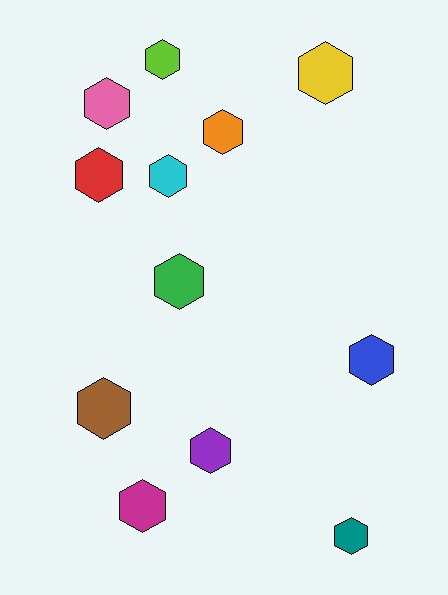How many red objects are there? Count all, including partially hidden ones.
There is 1 red object.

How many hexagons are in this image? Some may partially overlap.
There are 12 hexagons.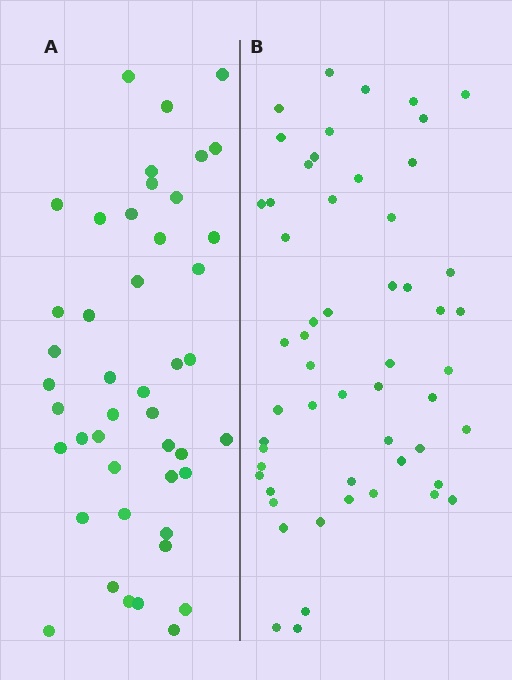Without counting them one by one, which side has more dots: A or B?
Region B (the right region) has more dots.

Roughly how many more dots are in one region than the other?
Region B has roughly 10 or so more dots than region A.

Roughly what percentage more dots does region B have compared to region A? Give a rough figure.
About 20% more.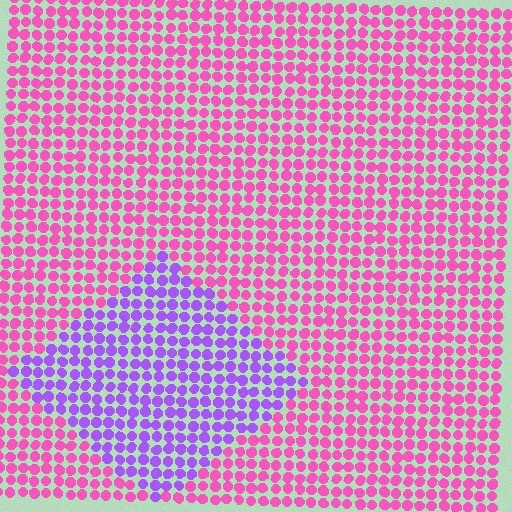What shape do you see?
I see a diamond.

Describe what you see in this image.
The image is filled with small pink elements in a uniform arrangement. A diamond-shaped region is visible where the elements are tinted to a slightly different hue, forming a subtle color boundary.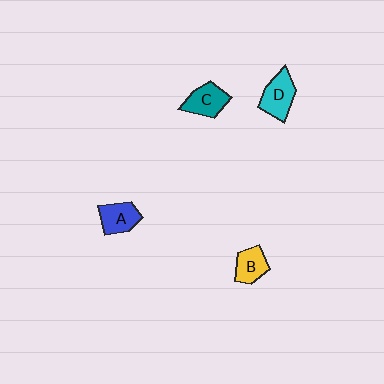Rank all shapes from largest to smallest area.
From largest to smallest: D (cyan), C (teal), A (blue), B (yellow).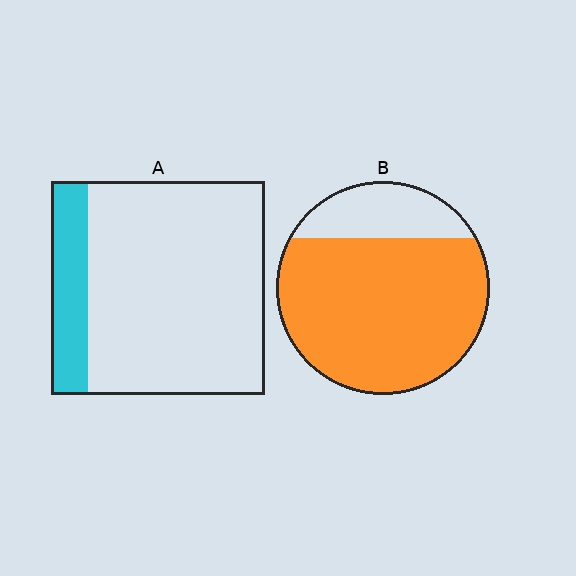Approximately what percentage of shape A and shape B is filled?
A is approximately 15% and B is approximately 80%.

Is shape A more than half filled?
No.